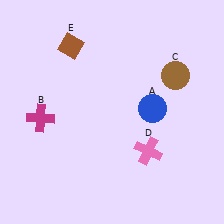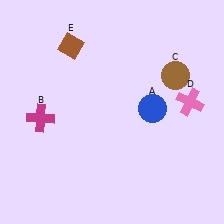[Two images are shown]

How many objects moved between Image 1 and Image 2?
1 object moved between the two images.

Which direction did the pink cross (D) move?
The pink cross (D) moved up.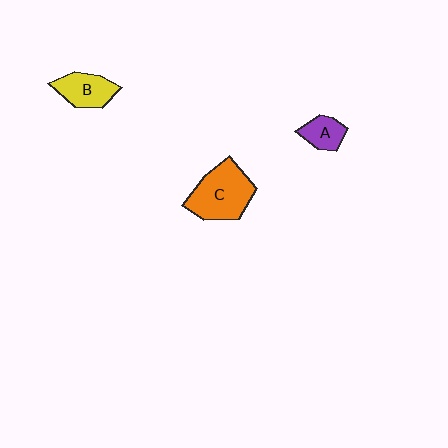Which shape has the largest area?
Shape C (orange).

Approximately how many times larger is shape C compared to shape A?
Approximately 2.3 times.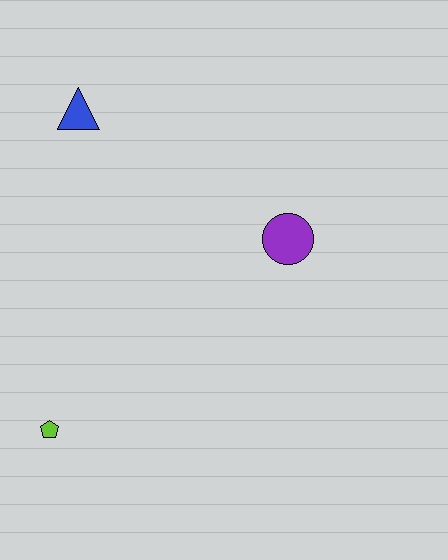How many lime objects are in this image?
There is 1 lime object.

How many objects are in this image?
There are 3 objects.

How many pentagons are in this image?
There is 1 pentagon.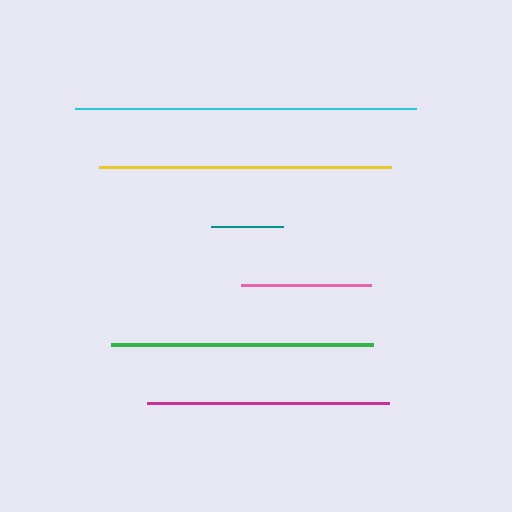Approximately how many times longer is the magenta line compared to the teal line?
The magenta line is approximately 3.4 times the length of the teal line.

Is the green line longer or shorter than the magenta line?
The green line is longer than the magenta line.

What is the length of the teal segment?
The teal segment is approximately 71 pixels long.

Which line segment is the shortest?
The teal line is the shortest at approximately 71 pixels.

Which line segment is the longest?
The cyan line is the longest at approximately 342 pixels.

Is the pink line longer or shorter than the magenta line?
The magenta line is longer than the pink line.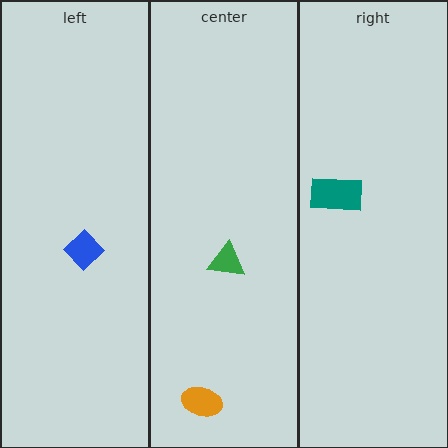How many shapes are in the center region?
2.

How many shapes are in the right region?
1.